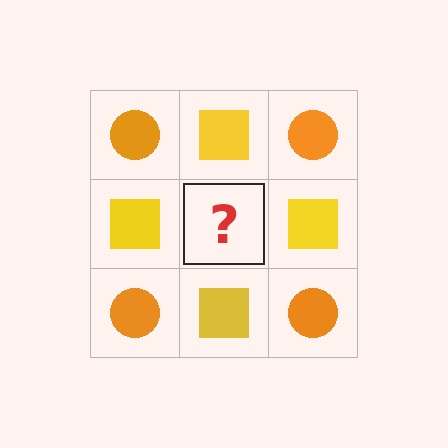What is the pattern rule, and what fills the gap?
The rule is that it alternates orange circle and yellow square in a checkerboard pattern. The gap should be filled with an orange circle.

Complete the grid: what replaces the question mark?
The question mark should be replaced with an orange circle.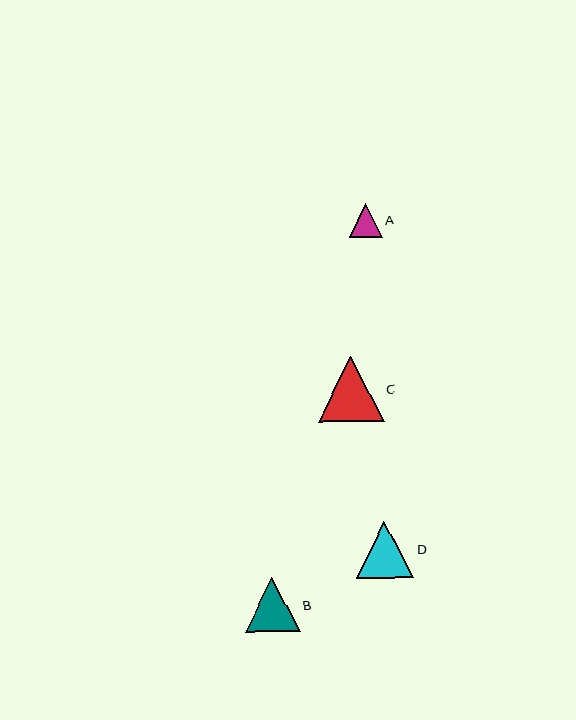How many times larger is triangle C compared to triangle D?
Triangle C is approximately 1.1 times the size of triangle D.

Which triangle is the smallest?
Triangle A is the smallest with a size of approximately 33 pixels.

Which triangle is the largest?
Triangle C is the largest with a size of approximately 66 pixels.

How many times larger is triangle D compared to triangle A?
Triangle D is approximately 1.7 times the size of triangle A.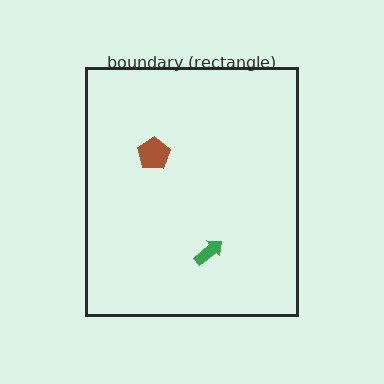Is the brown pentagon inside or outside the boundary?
Inside.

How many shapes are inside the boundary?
2 inside, 0 outside.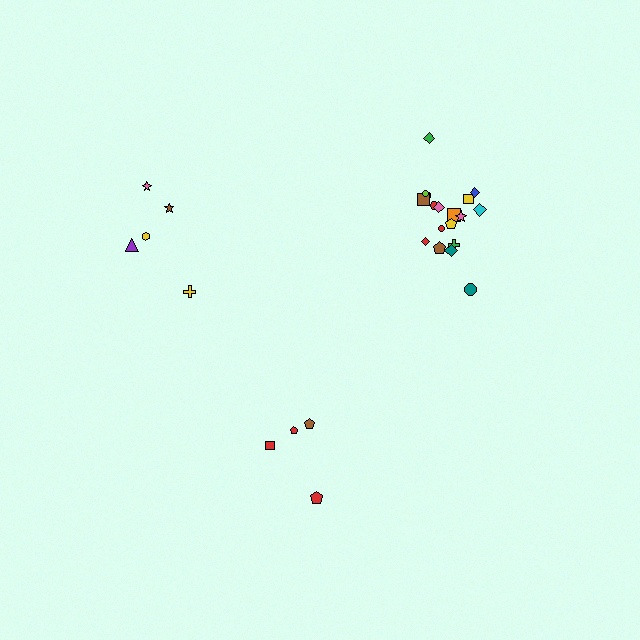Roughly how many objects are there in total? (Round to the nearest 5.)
Roughly 25 objects in total.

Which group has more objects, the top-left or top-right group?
The top-right group.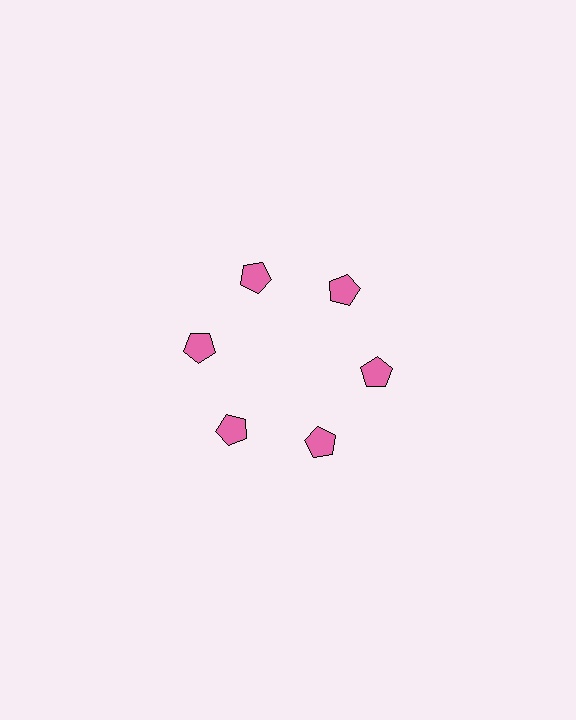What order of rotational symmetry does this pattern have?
This pattern has 6-fold rotational symmetry.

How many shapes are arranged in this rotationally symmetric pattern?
There are 6 shapes, arranged in 6 groups of 1.